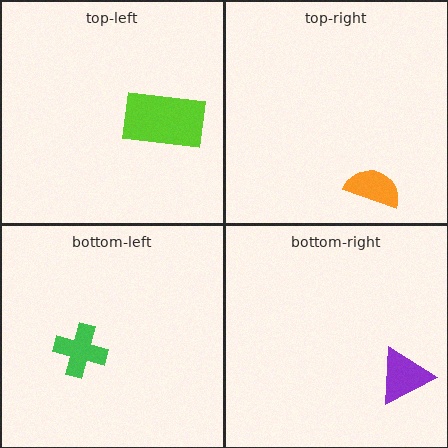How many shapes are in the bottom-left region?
1.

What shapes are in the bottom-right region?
The purple triangle.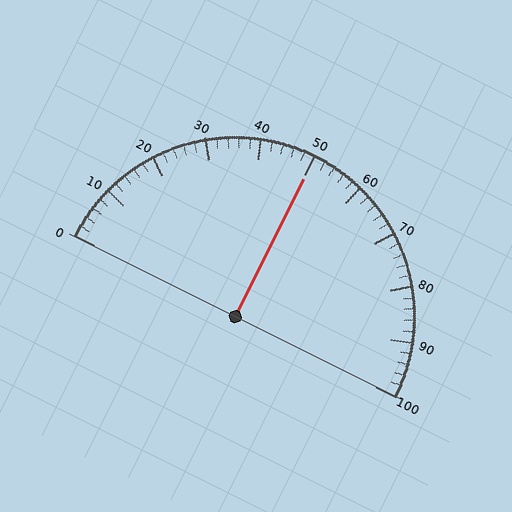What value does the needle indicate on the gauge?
The needle indicates approximately 50.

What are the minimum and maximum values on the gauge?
The gauge ranges from 0 to 100.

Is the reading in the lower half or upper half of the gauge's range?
The reading is in the upper half of the range (0 to 100).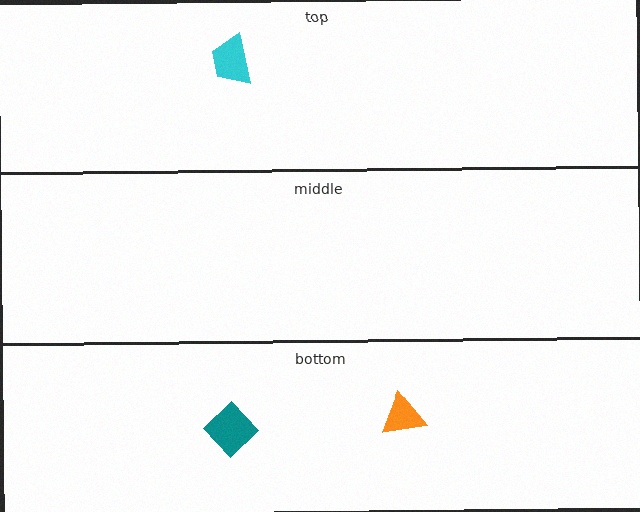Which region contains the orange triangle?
The bottom region.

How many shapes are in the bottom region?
2.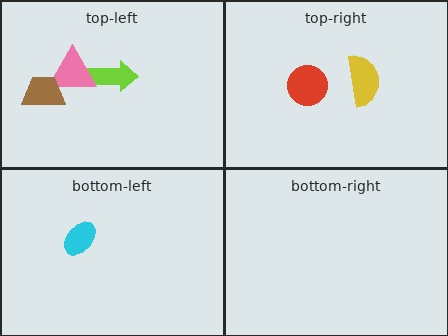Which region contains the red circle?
The top-right region.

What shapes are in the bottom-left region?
The cyan ellipse.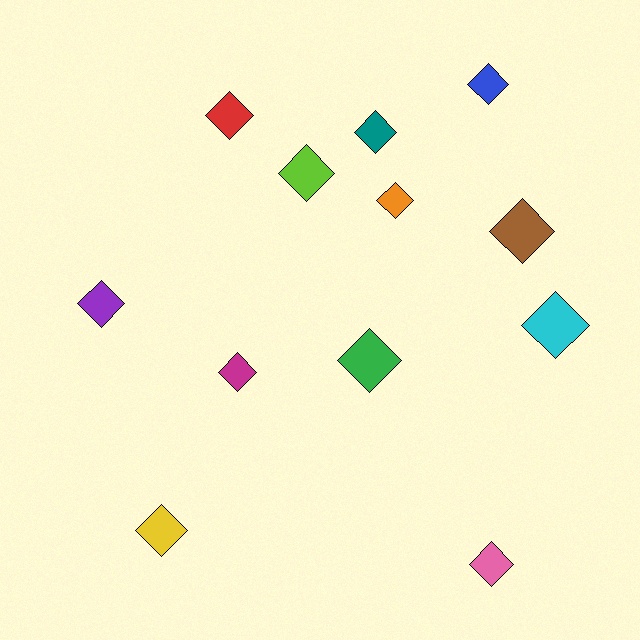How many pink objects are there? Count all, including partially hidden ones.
There is 1 pink object.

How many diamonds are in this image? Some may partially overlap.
There are 12 diamonds.